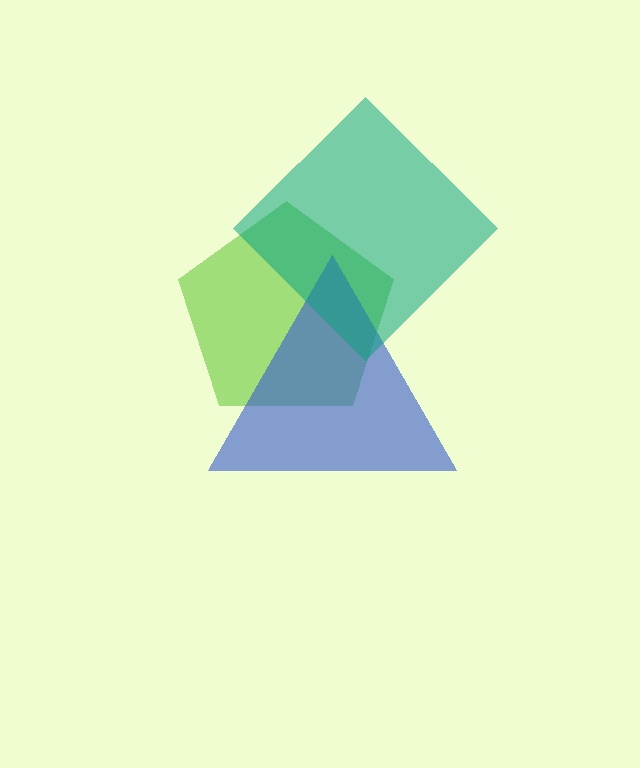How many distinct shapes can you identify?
There are 3 distinct shapes: a lime pentagon, a blue triangle, a teal diamond.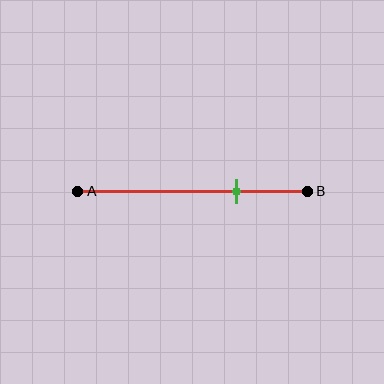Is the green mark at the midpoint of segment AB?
No, the mark is at about 70% from A, not at the 50% midpoint.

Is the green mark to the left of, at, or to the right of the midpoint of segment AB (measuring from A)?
The green mark is to the right of the midpoint of segment AB.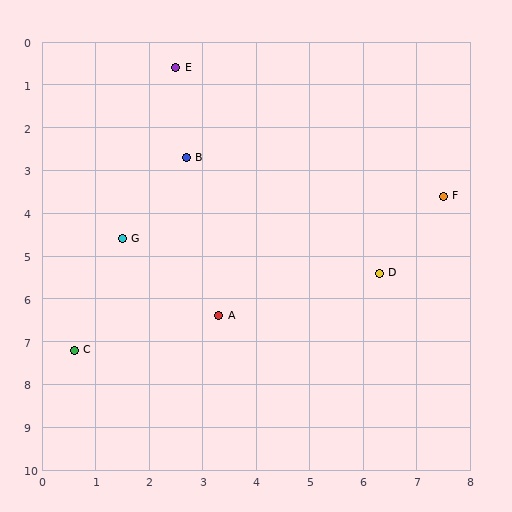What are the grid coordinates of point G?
Point G is at approximately (1.5, 4.6).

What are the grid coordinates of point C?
Point C is at approximately (0.6, 7.2).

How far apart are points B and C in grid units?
Points B and C are about 5.0 grid units apart.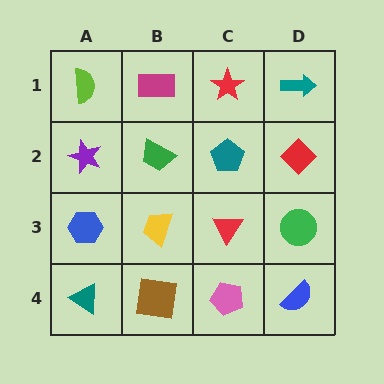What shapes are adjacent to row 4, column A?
A blue hexagon (row 3, column A), a brown square (row 4, column B).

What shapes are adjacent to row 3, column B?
A green trapezoid (row 2, column B), a brown square (row 4, column B), a blue hexagon (row 3, column A), a red triangle (row 3, column C).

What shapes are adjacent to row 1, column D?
A red diamond (row 2, column D), a red star (row 1, column C).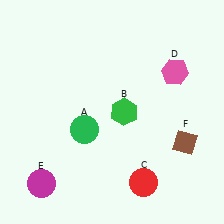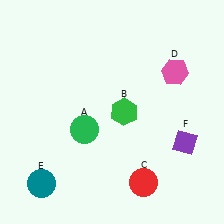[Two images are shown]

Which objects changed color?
E changed from magenta to teal. F changed from brown to purple.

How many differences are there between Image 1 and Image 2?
There are 2 differences between the two images.